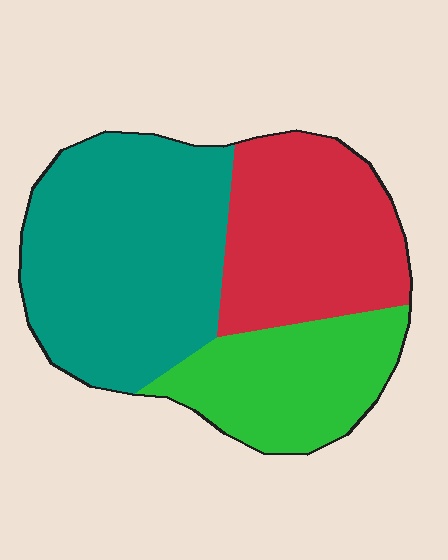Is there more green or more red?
Red.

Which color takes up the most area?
Teal, at roughly 45%.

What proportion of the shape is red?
Red covers roughly 30% of the shape.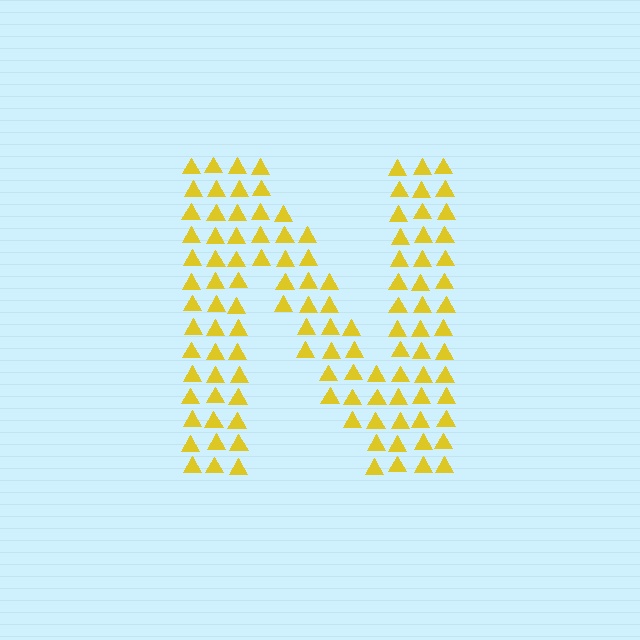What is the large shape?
The large shape is the letter N.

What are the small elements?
The small elements are triangles.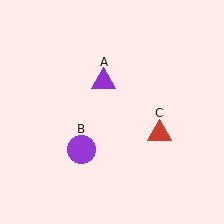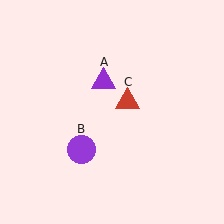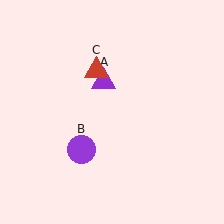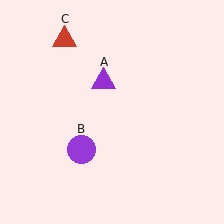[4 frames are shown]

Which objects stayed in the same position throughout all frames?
Purple triangle (object A) and purple circle (object B) remained stationary.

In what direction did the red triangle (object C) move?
The red triangle (object C) moved up and to the left.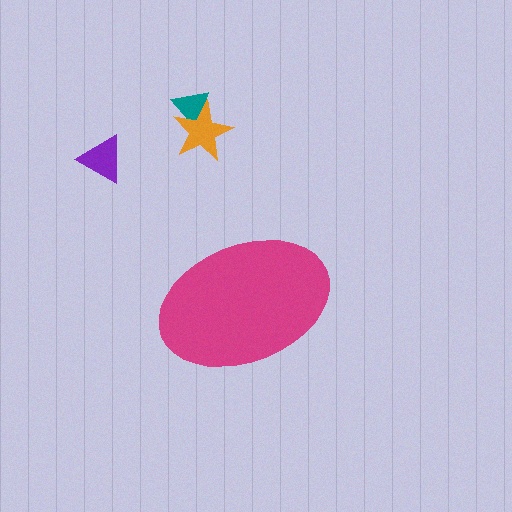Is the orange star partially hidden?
No, the orange star is fully visible.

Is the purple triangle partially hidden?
No, the purple triangle is fully visible.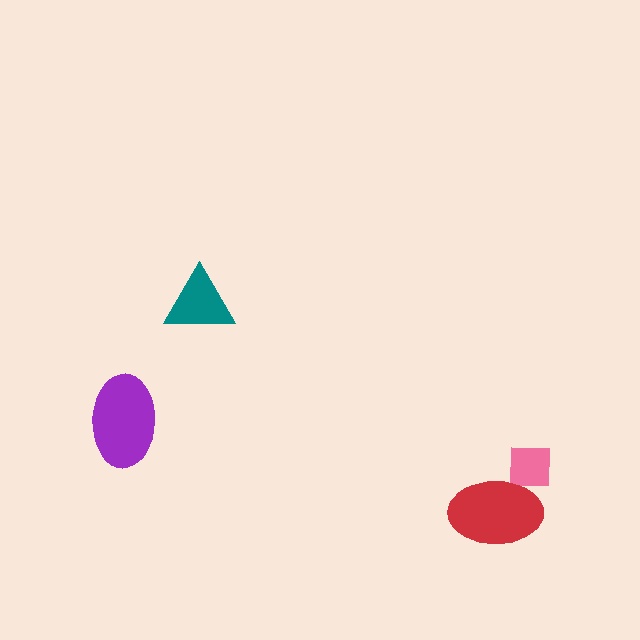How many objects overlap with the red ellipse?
1 object overlaps with the red ellipse.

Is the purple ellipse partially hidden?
No, no other shape covers it.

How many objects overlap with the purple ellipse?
0 objects overlap with the purple ellipse.